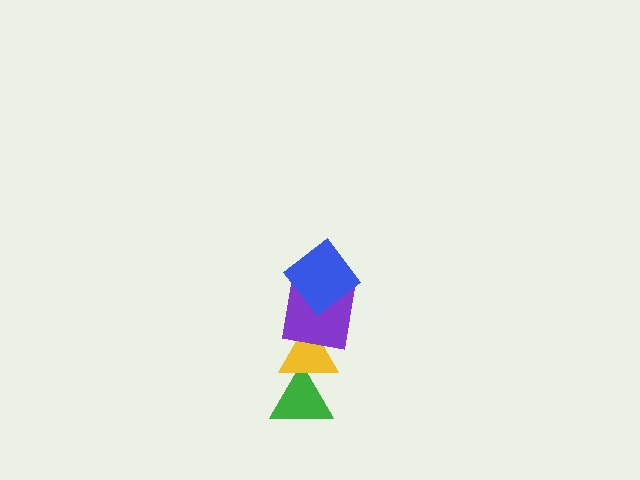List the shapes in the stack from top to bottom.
From top to bottom: the blue diamond, the purple square, the yellow triangle, the green triangle.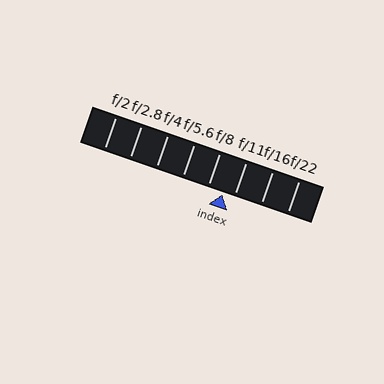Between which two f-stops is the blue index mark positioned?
The index mark is between f/8 and f/11.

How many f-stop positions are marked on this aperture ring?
There are 8 f-stop positions marked.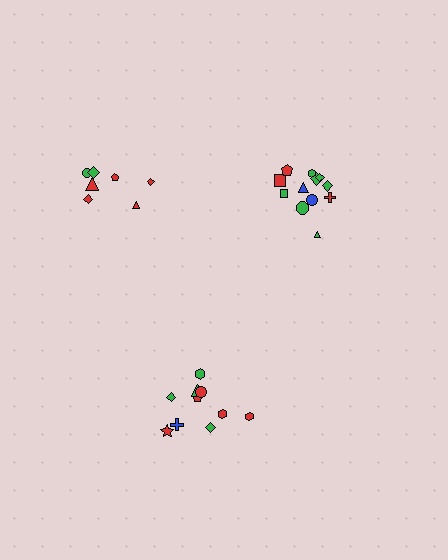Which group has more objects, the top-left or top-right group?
The top-right group.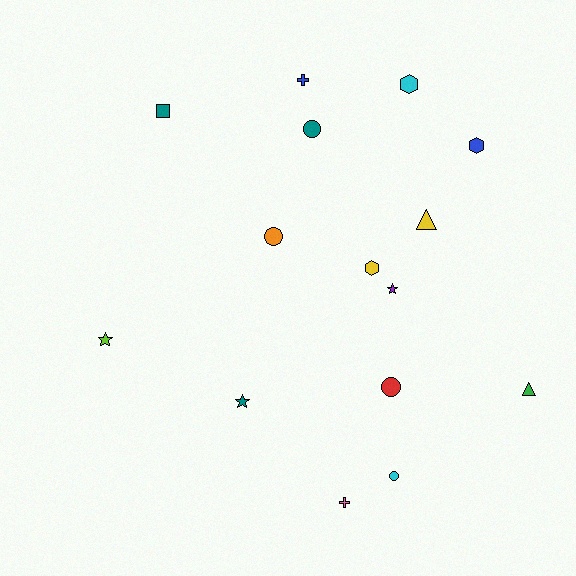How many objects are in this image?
There are 15 objects.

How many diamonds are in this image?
There are no diamonds.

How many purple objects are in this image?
There is 1 purple object.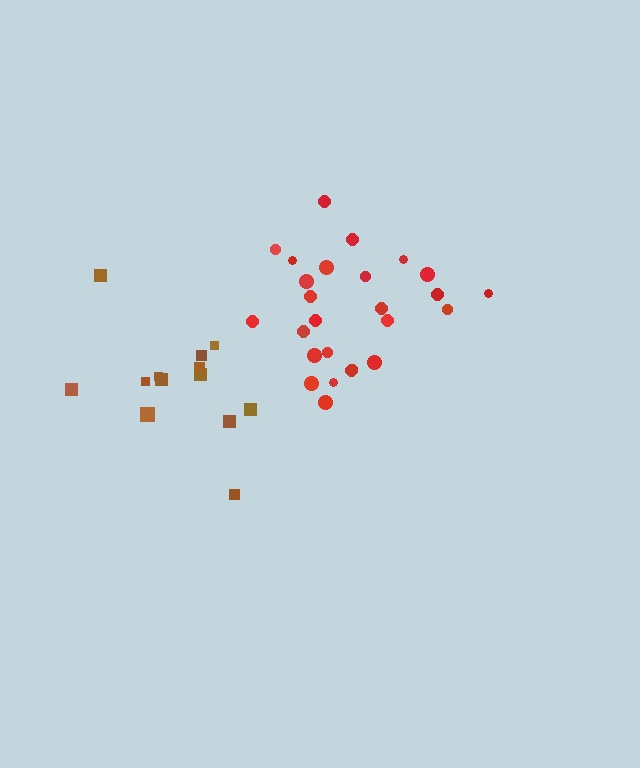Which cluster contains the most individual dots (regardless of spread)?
Red (26).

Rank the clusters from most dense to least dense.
red, brown.